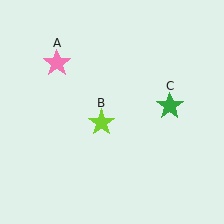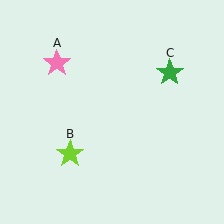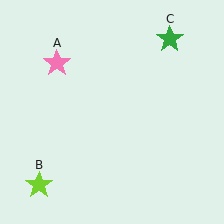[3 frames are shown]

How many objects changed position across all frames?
2 objects changed position: lime star (object B), green star (object C).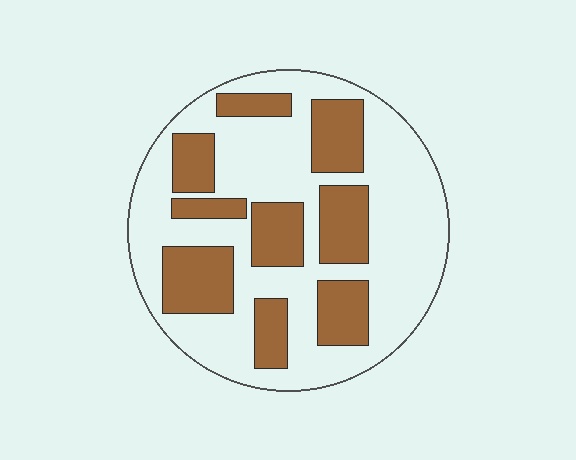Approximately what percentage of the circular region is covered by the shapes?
Approximately 35%.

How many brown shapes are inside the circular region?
9.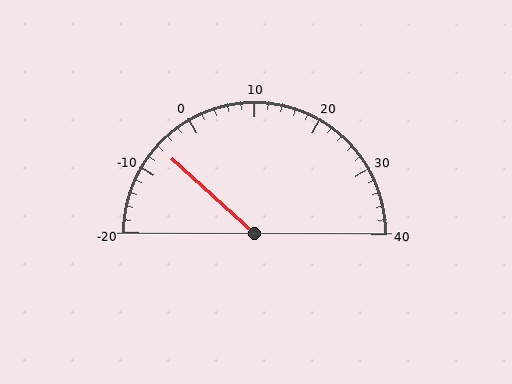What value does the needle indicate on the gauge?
The needle indicates approximately -6.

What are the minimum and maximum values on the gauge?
The gauge ranges from -20 to 40.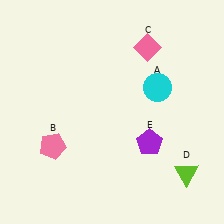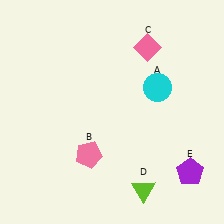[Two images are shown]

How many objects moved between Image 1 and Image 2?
3 objects moved between the two images.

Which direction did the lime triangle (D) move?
The lime triangle (D) moved left.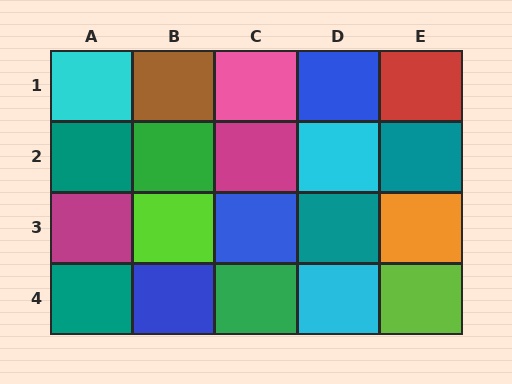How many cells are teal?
4 cells are teal.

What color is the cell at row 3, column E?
Orange.